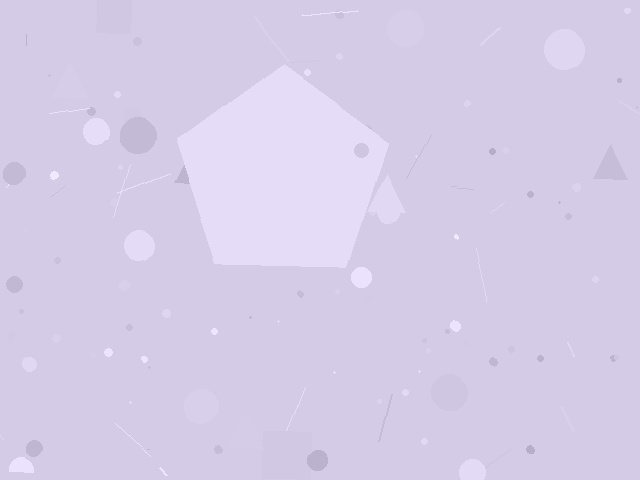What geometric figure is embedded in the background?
A pentagon is embedded in the background.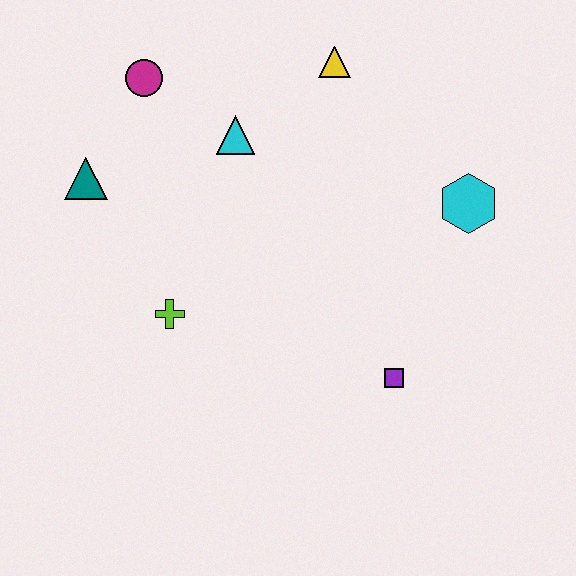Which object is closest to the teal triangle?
The magenta circle is closest to the teal triangle.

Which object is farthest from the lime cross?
The cyan hexagon is farthest from the lime cross.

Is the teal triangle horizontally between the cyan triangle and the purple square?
No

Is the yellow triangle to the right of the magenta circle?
Yes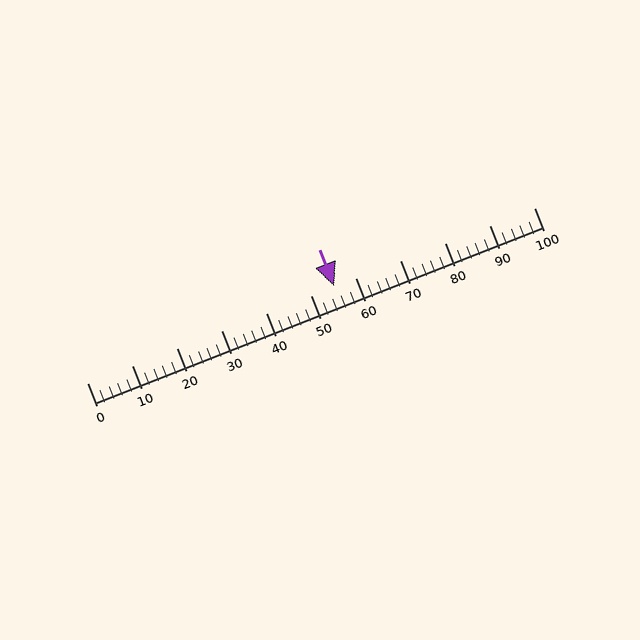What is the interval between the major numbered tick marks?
The major tick marks are spaced 10 units apart.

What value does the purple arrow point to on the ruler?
The purple arrow points to approximately 55.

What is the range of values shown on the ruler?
The ruler shows values from 0 to 100.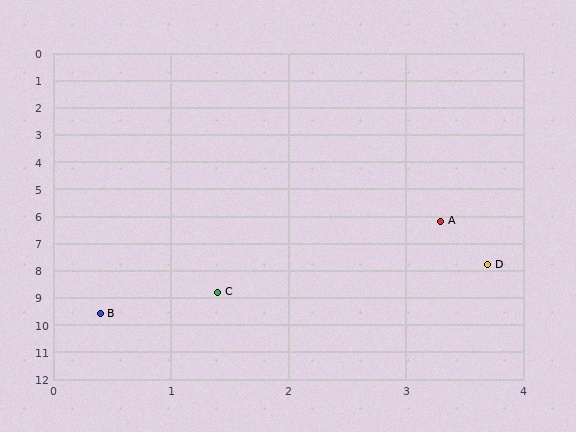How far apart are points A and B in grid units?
Points A and B are about 4.5 grid units apart.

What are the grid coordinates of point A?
Point A is at approximately (3.3, 6.2).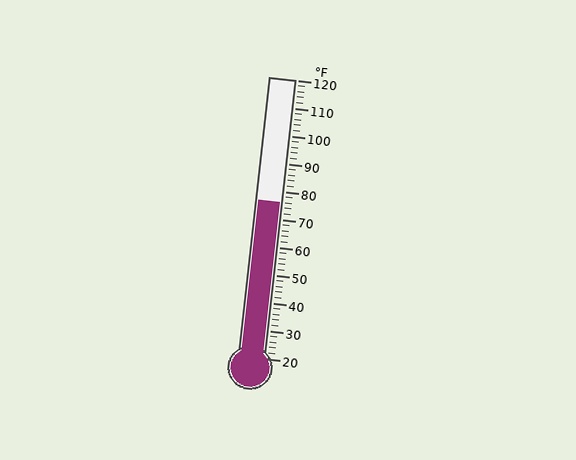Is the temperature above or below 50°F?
The temperature is above 50°F.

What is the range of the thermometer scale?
The thermometer scale ranges from 20°F to 120°F.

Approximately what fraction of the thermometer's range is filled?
The thermometer is filled to approximately 55% of its range.